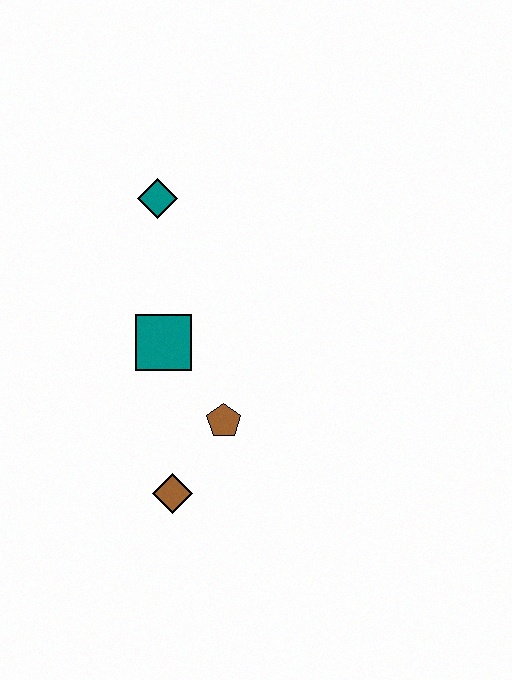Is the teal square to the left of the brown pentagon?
Yes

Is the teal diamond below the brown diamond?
No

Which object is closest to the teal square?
The brown pentagon is closest to the teal square.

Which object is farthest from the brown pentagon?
The teal diamond is farthest from the brown pentagon.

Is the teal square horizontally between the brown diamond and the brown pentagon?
No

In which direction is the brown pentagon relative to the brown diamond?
The brown pentagon is above the brown diamond.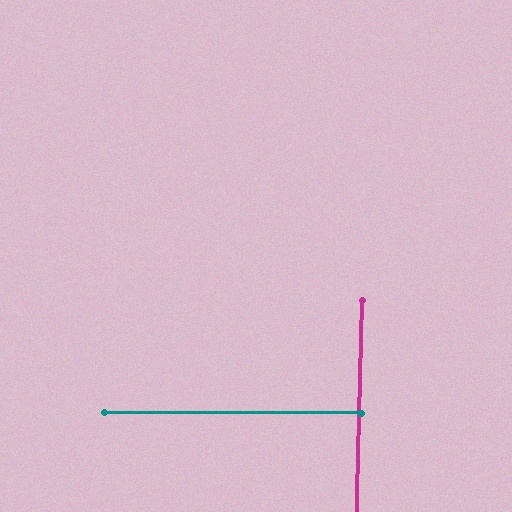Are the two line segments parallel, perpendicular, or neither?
Perpendicular — they meet at approximately 89°.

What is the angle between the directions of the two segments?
Approximately 89 degrees.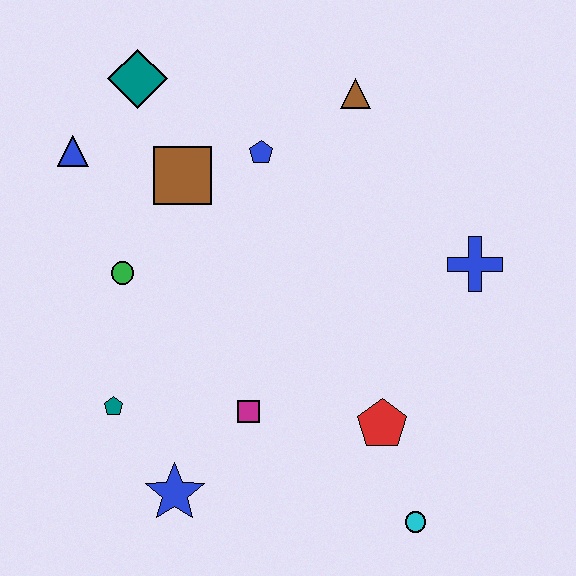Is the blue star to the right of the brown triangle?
No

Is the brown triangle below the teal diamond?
Yes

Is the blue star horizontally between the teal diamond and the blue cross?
Yes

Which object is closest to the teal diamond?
The blue triangle is closest to the teal diamond.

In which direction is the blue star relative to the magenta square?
The blue star is below the magenta square.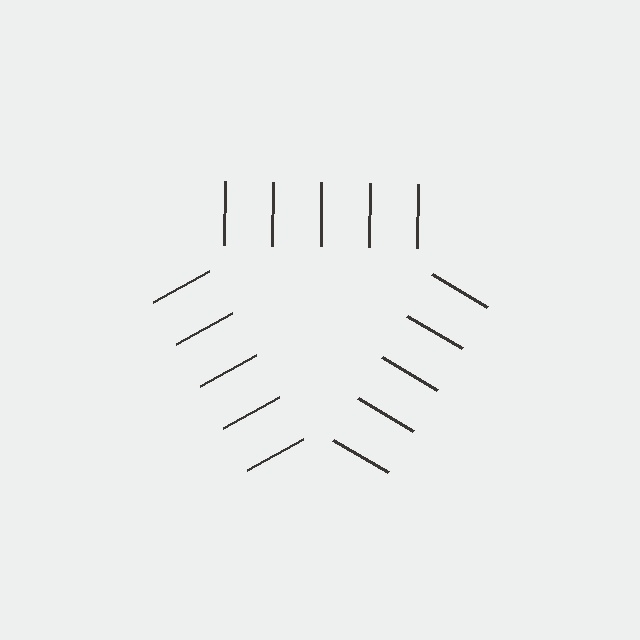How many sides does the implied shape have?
3 sides — the line-ends trace a triangle.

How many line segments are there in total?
15 — 5 along each of the 3 edges.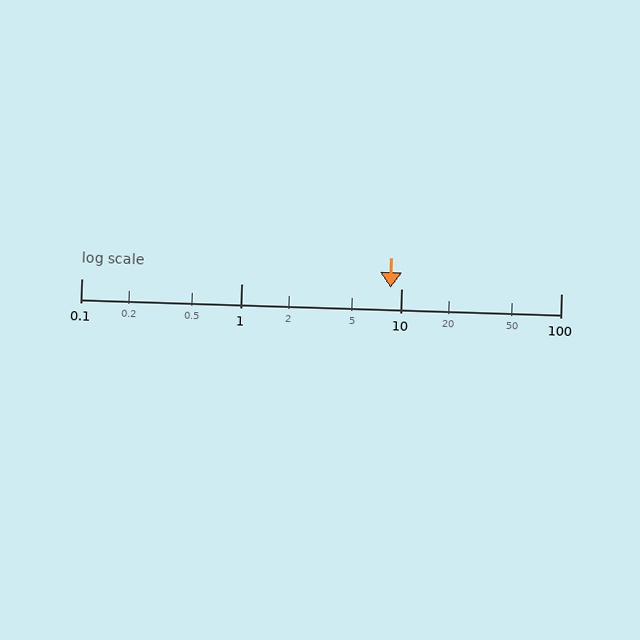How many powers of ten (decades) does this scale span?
The scale spans 3 decades, from 0.1 to 100.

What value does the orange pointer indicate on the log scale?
The pointer indicates approximately 8.6.